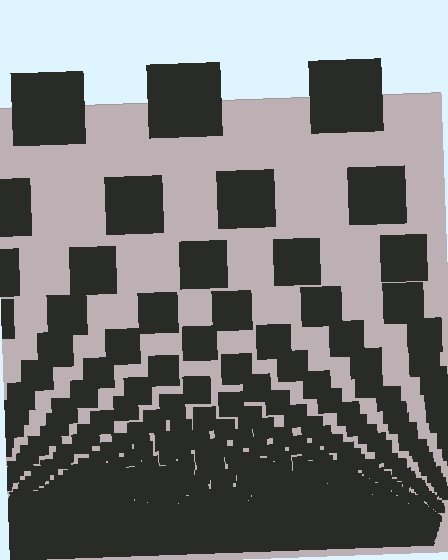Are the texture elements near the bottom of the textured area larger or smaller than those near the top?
Smaller. The gradient is inverted — elements near the bottom are smaller and denser.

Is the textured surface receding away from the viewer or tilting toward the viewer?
The surface appears to tilt toward the viewer. Texture elements get larger and sparser toward the top.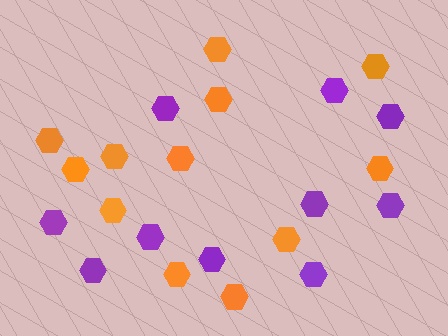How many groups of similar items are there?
There are 2 groups: one group of orange hexagons (12) and one group of purple hexagons (10).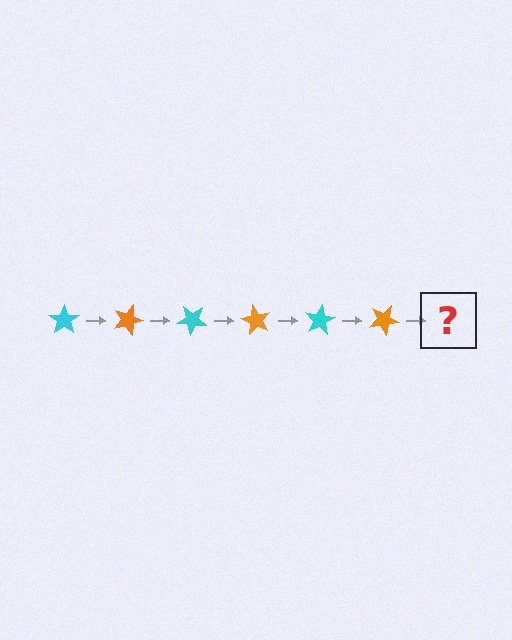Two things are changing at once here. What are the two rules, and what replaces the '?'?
The two rules are that it rotates 20 degrees each step and the color cycles through cyan and orange. The '?' should be a cyan star, rotated 120 degrees from the start.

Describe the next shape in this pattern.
It should be a cyan star, rotated 120 degrees from the start.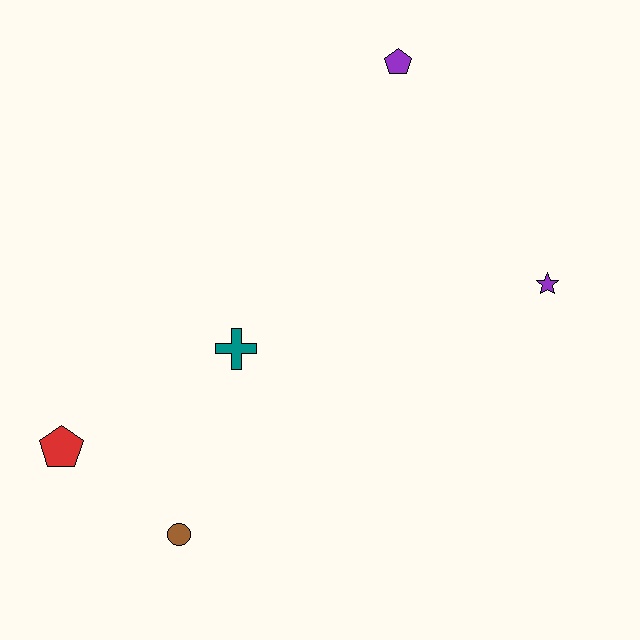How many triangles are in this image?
There are no triangles.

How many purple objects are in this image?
There are 2 purple objects.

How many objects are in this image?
There are 5 objects.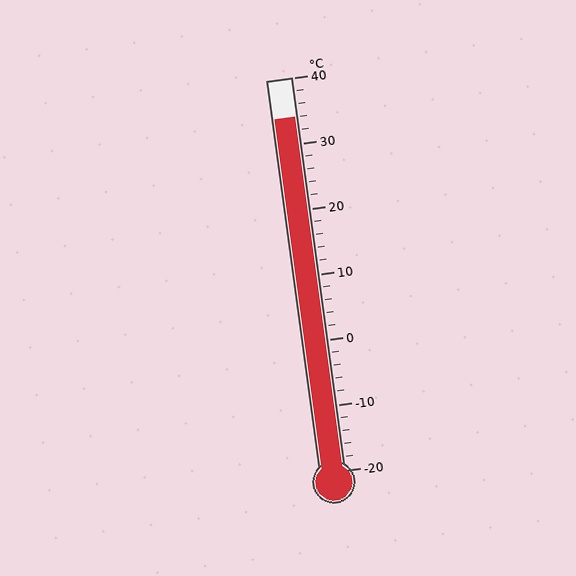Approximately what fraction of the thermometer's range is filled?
The thermometer is filled to approximately 90% of its range.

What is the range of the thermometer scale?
The thermometer scale ranges from -20°C to 40°C.